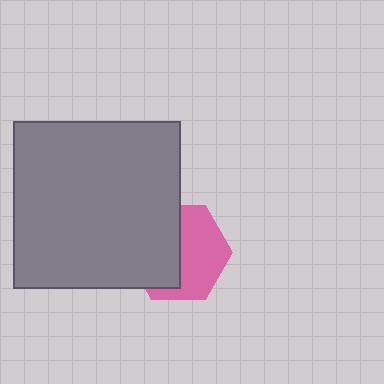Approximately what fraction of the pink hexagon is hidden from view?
Roughly 49% of the pink hexagon is hidden behind the gray square.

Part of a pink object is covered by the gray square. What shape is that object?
It is a hexagon.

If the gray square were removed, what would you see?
You would see the complete pink hexagon.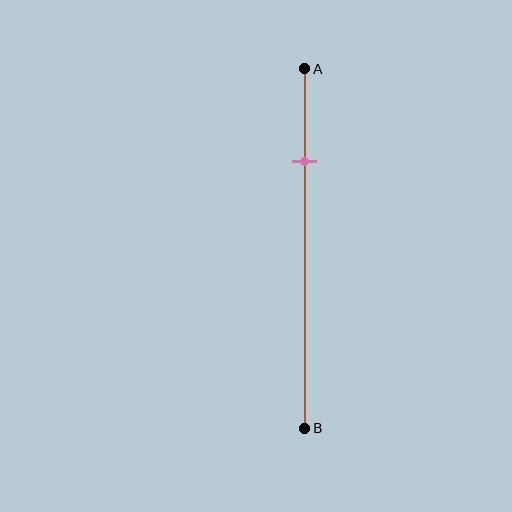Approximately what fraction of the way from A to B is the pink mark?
The pink mark is approximately 25% of the way from A to B.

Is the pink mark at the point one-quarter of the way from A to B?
Yes, the mark is approximately at the one-quarter point.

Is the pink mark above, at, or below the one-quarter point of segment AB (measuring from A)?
The pink mark is approximately at the one-quarter point of segment AB.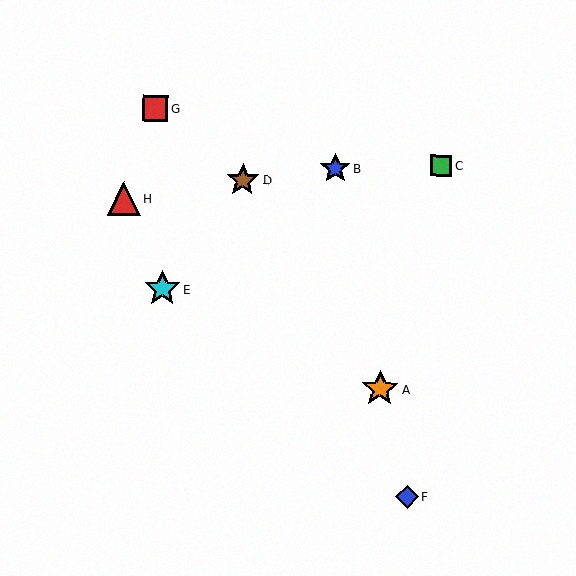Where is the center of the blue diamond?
The center of the blue diamond is at (407, 497).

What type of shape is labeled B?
Shape B is a blue star.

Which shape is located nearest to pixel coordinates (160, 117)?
The red square (labeled G) at (155, 108) is nearest to that location.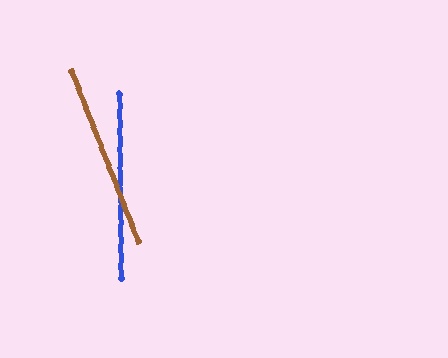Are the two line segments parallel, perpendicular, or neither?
Neither parallel nor perpendicular — they differ by about 21°.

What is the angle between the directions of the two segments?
Approximately 21 degrees.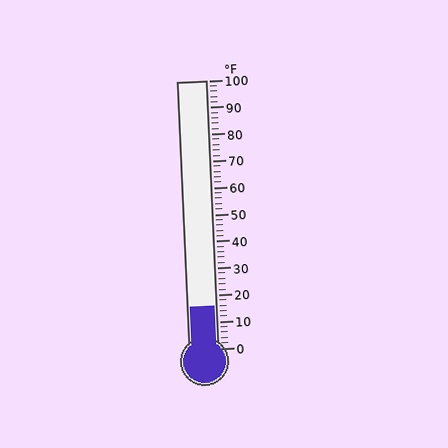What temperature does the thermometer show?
The thermometer shows approximately 16°F.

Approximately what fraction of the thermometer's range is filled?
The thermometer is filled to approximately 15% of its range.